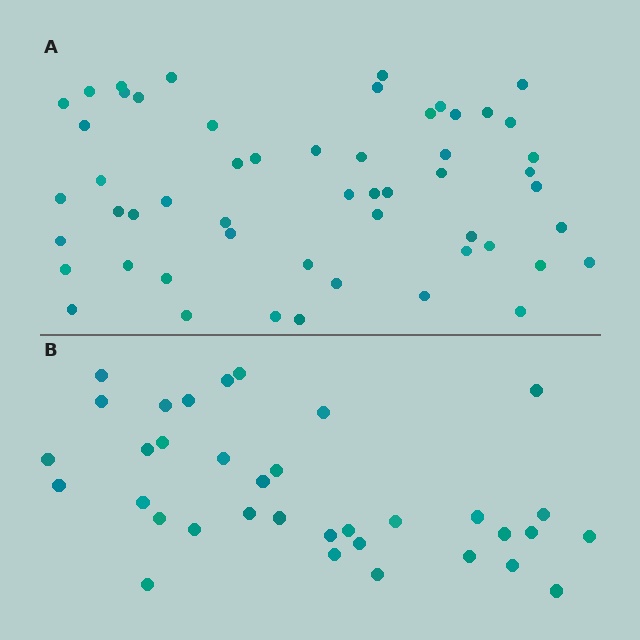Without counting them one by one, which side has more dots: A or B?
Region A (the top region) has more dots.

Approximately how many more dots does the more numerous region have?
Region A has approximately 20 more dots than region B.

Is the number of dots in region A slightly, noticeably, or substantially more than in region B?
Region A has substantially more. The ratio is roughly 1.5 to 1.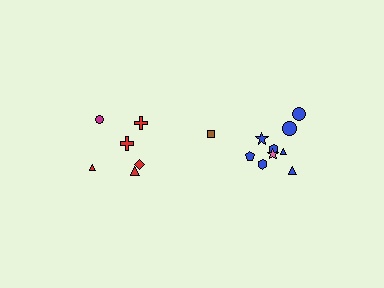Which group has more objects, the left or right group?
The right group.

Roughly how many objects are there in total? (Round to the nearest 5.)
Roughly 15 objects in total.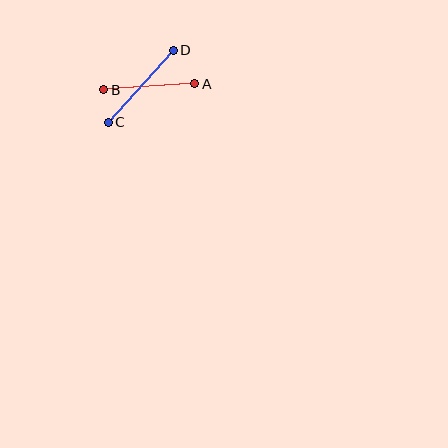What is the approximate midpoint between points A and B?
The midpoint is at approximately (149, 87) pixels.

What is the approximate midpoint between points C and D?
The midpoint is at approximately (141, 86) pixels.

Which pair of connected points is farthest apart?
Points C and D are farthest apart.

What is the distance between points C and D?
The distance is approximately 97 pixels.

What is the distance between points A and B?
The distance is approximately 91 pixels.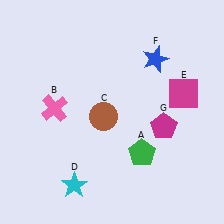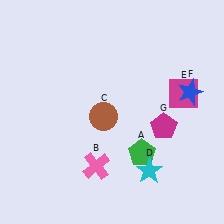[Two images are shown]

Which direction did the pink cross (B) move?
The pink cross (B) moved down.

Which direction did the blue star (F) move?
The blue star (F) moved right.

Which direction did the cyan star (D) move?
The cyan star (D) moved right.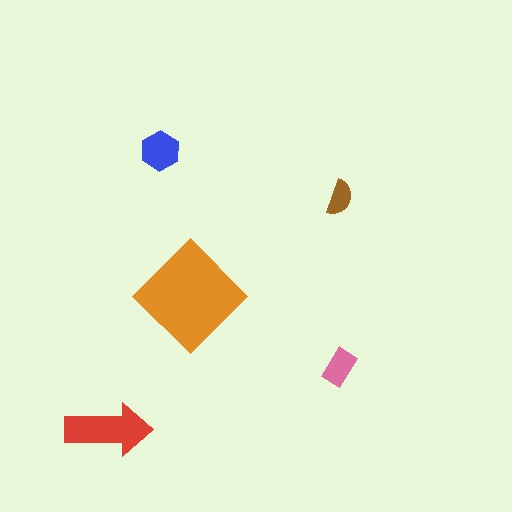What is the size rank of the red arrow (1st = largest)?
2nd.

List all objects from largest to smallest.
The orange diamond, the red arrow, the blue hexagon, the pink rectangle, the brown semicircle.